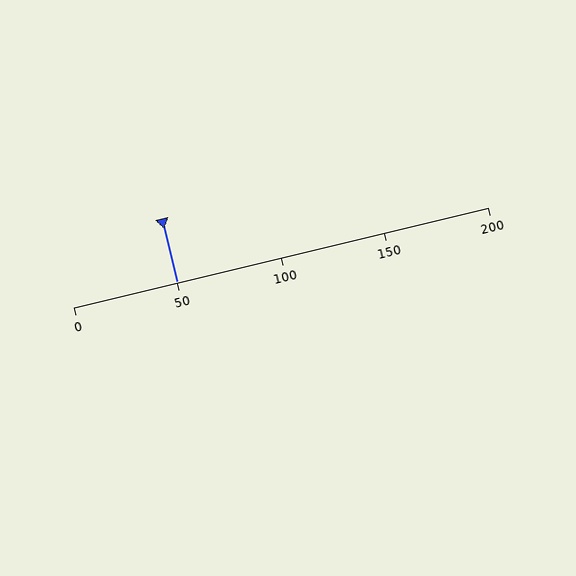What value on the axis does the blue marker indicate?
The marker indicates approximately 50.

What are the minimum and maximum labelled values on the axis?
The axis runs from 0 to 200.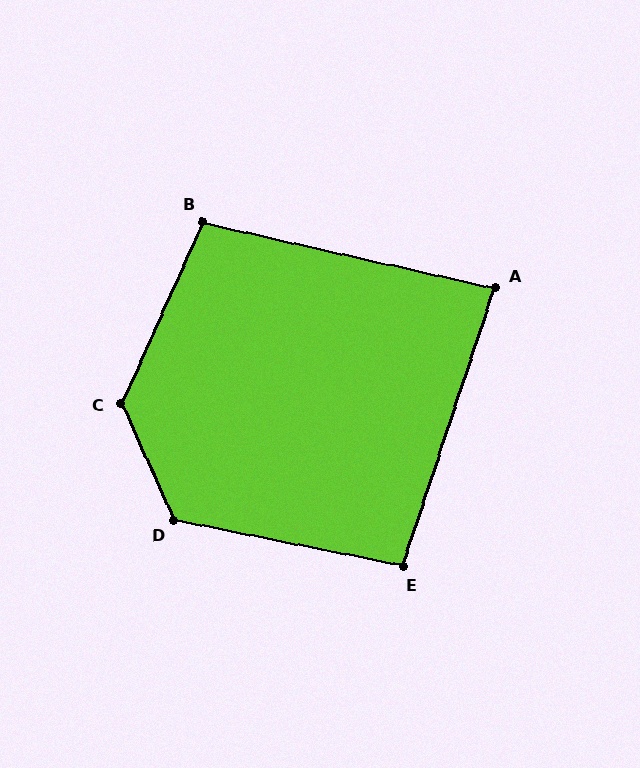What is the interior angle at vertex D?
Approximately 126 degrees (obtuse).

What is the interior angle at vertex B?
Approximately 102 degrees (obtuse).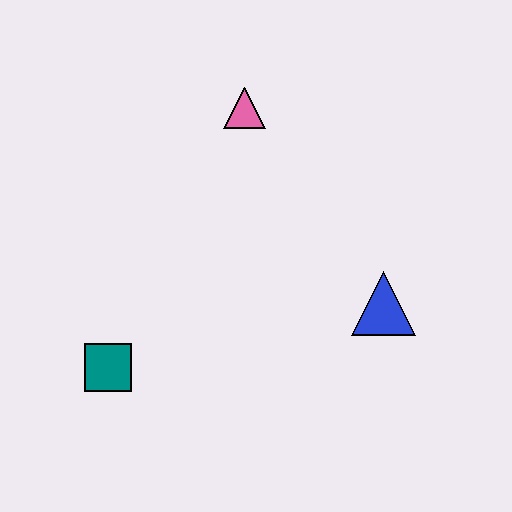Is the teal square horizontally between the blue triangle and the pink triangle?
No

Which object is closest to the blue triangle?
The pink triangle is closest to the blue triangle.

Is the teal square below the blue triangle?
Yes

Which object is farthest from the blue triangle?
The teal square is farthest from the blue triangle.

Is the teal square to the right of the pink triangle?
No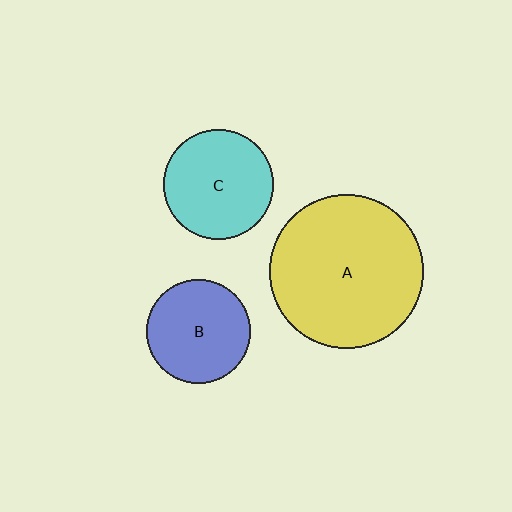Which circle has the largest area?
Circle A (yellow).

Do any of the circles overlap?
No, none of the circles overlap.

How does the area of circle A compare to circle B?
Approximately 2.2 times.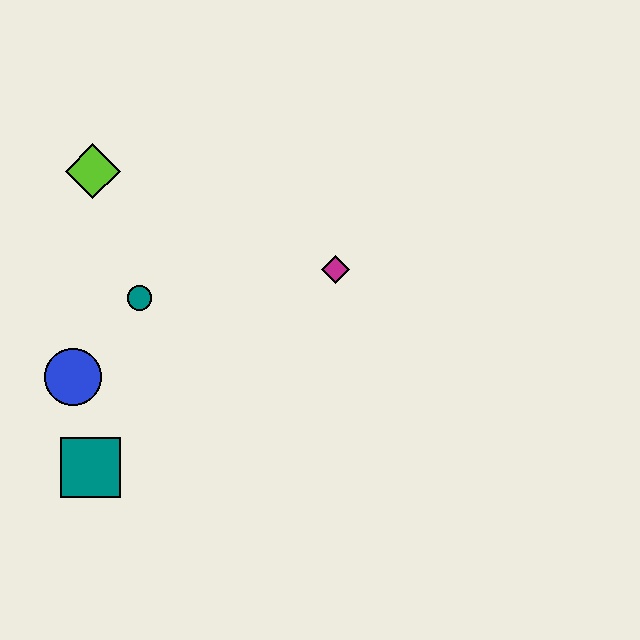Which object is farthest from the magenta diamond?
The teal square is farthest from the magenta diamond.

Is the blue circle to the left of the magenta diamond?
Yes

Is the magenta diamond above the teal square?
Yes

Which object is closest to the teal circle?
The blue circle is closest to the teal circle.